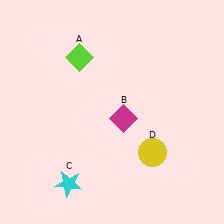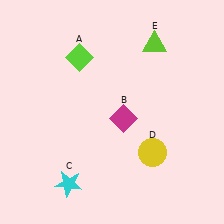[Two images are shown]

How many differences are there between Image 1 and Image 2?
There is 1 difference between the two images.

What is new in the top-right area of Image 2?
A lime triangle (E) was added in the top-right area of Image 2.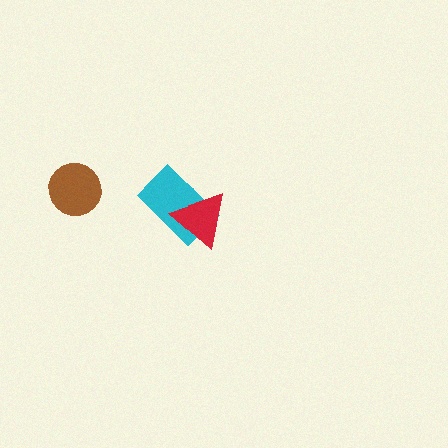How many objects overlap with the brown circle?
0 objects overlap with the brown circle.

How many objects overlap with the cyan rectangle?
1 object overlaps with the cyan rectangle.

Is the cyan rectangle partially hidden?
Yes, it is partially covered by another shape.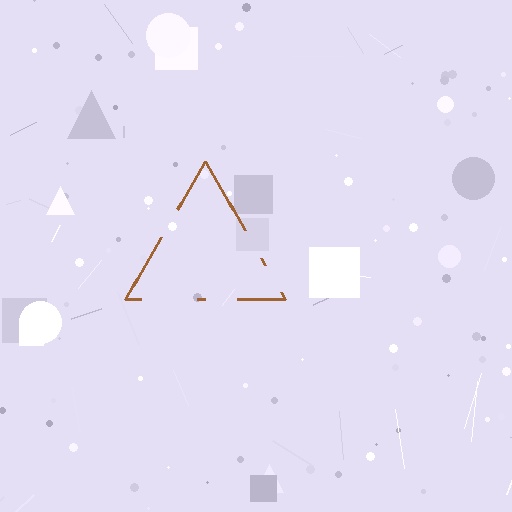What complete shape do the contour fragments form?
The contour fragments form a triangle.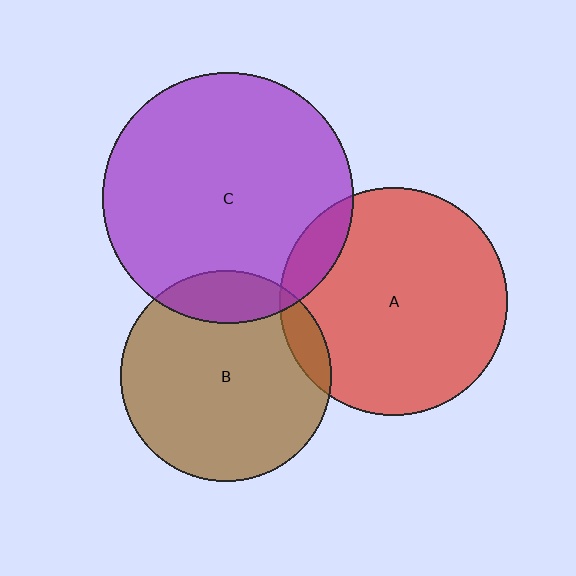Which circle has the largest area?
Circle C (purple).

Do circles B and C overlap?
Yes.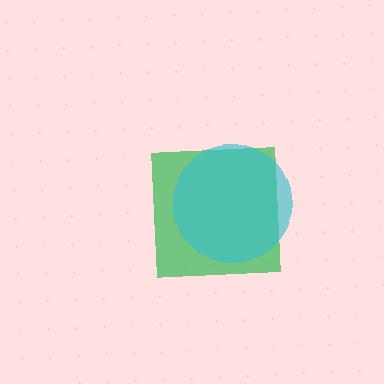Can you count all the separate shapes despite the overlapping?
Yes, there are 2 separate shapes.